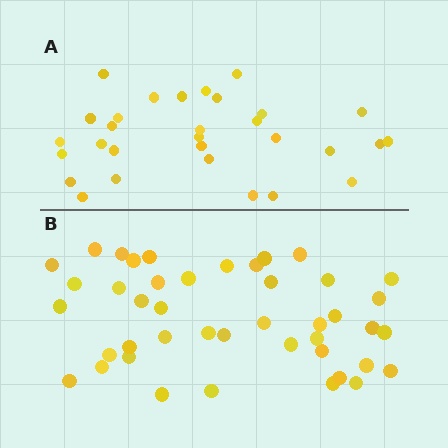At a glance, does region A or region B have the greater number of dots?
Region B (the bottom region) has more dots.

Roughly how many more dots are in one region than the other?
Region B has approximately 15 more dots than region A.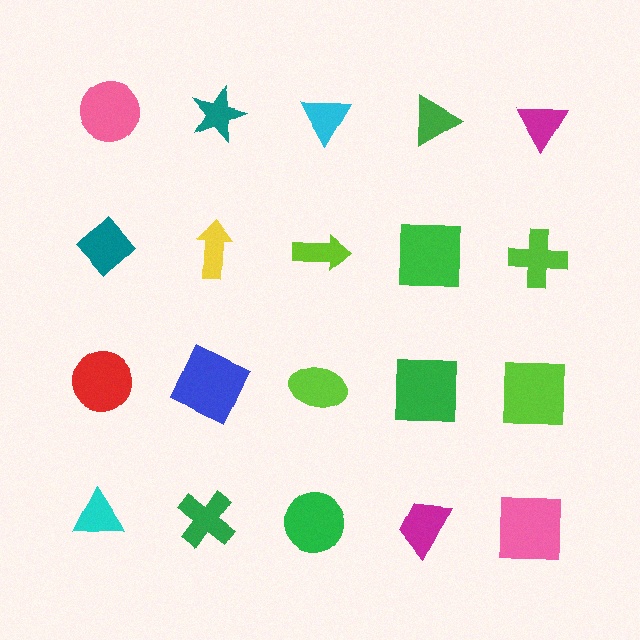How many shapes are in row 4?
5 shapes.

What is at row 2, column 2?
A yellow arrow.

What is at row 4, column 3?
A green circle.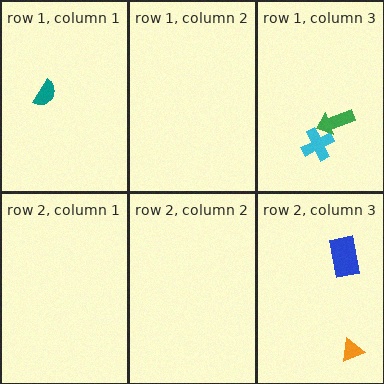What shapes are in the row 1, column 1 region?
The teal semicircle.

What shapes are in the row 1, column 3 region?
The cyan cross, the green arrow.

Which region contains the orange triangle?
The row 2, column 3 region.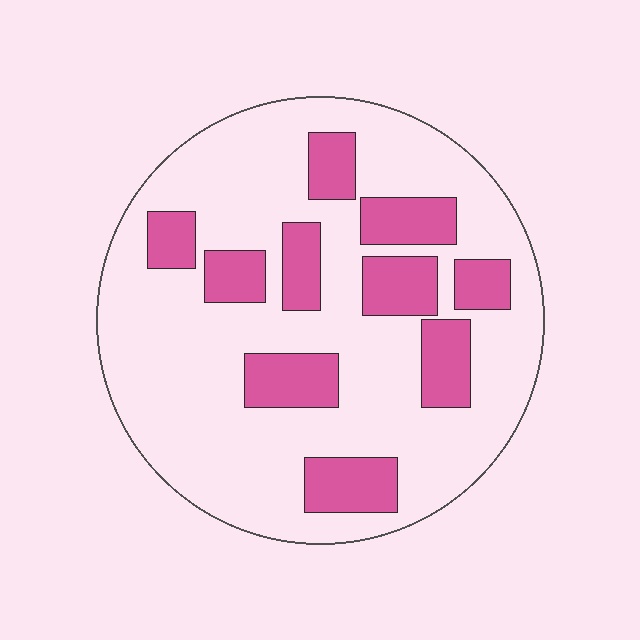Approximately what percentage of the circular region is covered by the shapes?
Approximately 25%.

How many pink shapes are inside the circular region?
10.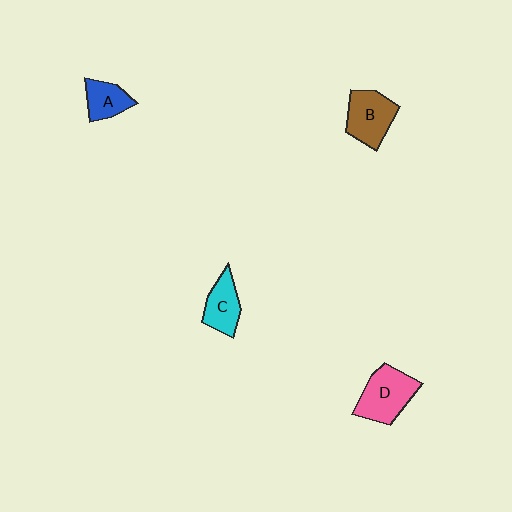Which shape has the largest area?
Shape D (pink).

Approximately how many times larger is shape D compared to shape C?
Approximately 1.4 times.